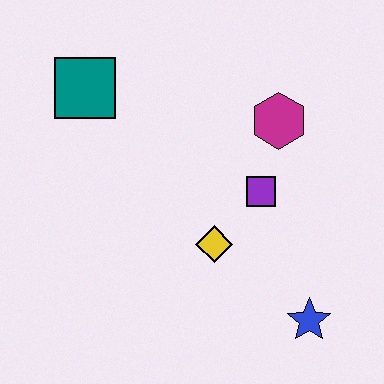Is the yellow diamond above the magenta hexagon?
No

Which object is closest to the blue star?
The yellow diamond is closest to the blue star.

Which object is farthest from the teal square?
The blue star is farthest from the teal square.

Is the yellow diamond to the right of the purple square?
No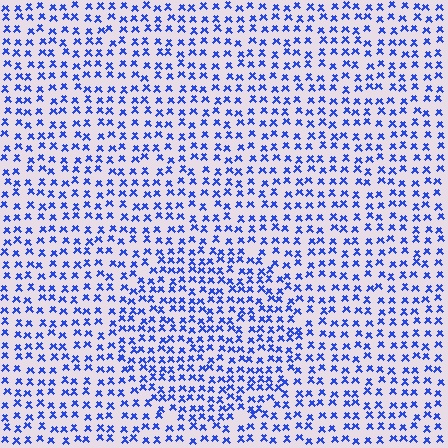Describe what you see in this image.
The image contains small blue elements arranged at two different densities. A circle-shaped region is visible where the elements are more densely packed than the surrounding area.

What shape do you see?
I see a circle.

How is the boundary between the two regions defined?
The boundary is defined by a change in element density (approximately 1.4x ratio). All elements are the same color, size, and shape.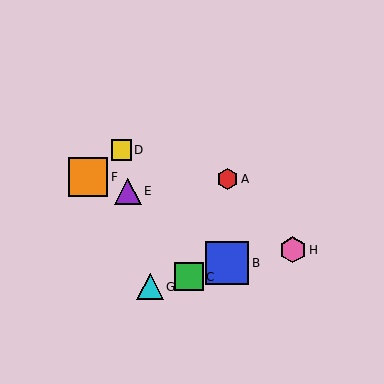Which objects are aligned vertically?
Objects A, B are aligned vertically.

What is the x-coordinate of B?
Object B is at x≈227.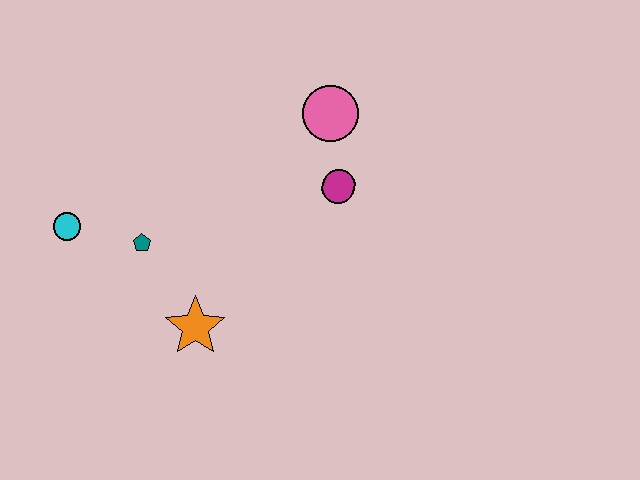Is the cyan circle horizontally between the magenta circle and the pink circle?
No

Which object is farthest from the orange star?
The pink circle is farthest from the orange star.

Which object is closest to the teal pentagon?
The cyan circle is closest to the teal pentagon.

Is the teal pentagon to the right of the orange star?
No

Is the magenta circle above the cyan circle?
Yes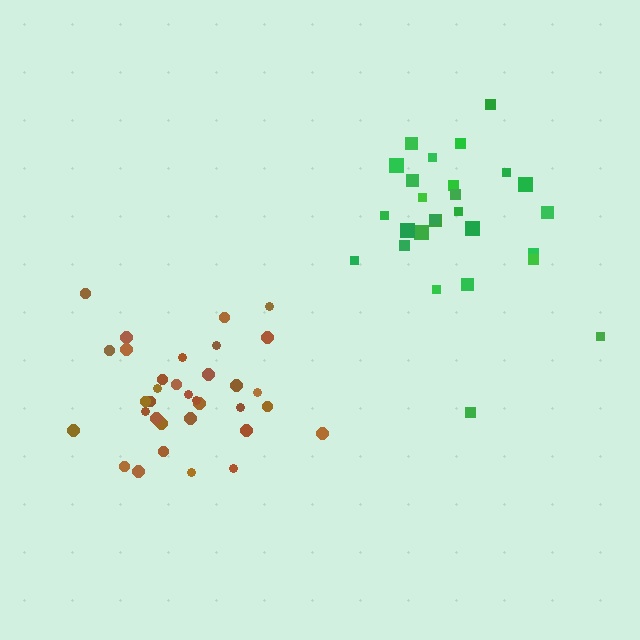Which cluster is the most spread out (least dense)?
Green.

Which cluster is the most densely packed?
Brown.